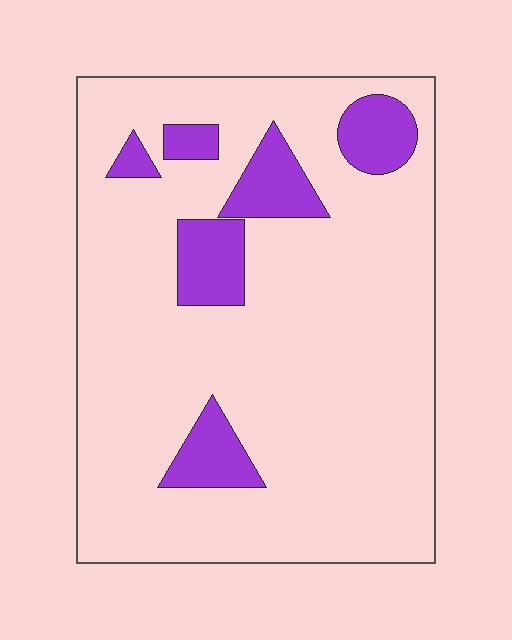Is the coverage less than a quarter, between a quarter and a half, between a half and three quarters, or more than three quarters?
Less than a quarter.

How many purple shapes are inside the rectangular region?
6.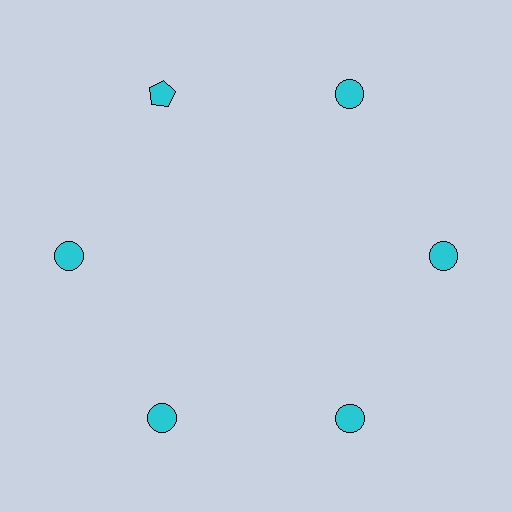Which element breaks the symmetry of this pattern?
The cyan pentagon at roughly the 11 o'clock position breaks the symmetry. All other shapes are cyan circles.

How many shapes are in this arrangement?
There are 6 shapes arranged in a ring pattern.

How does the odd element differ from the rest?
It has a different shape: pentagon instead of circle.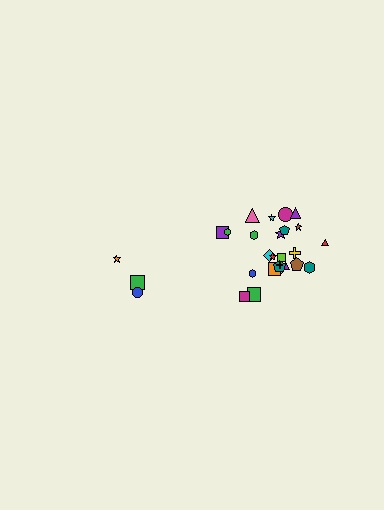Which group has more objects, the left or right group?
The right group.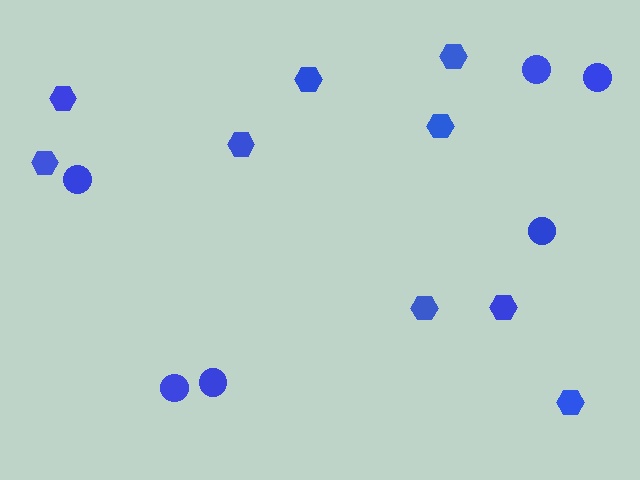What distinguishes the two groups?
There are 2 groups: one group of circles (6) and one group of hexagons (9).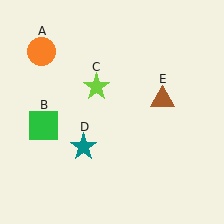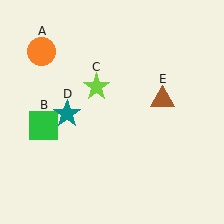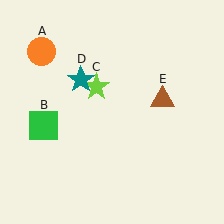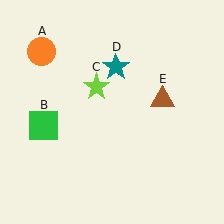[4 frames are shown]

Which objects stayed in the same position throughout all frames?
Orange circle (object A) and green square (object B) and lime star (object C) and brown triangle (object E) remained stationary.